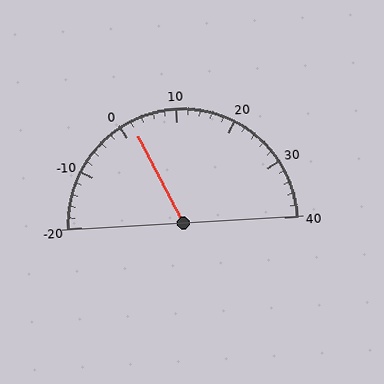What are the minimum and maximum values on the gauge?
The gauge ranges from -20 to 40.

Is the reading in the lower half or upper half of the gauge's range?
The reading is in the lower half of the range (-20 to 40).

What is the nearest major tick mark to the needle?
The nearest major tick mark is 0.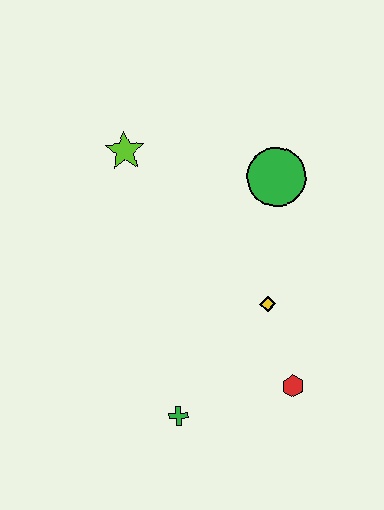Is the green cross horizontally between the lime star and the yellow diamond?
Yes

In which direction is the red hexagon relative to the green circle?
The red hexagon is below the green circle.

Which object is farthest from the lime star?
The red hexagon is farthest from the lime star.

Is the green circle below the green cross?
No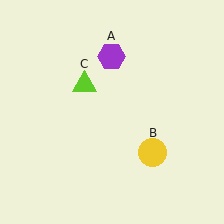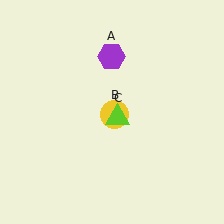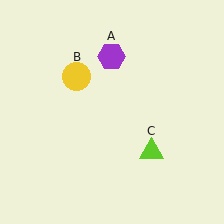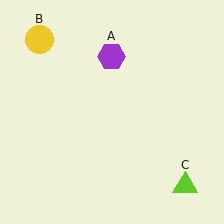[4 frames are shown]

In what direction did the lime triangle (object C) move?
The lime triangle (object C) moved down and to the right.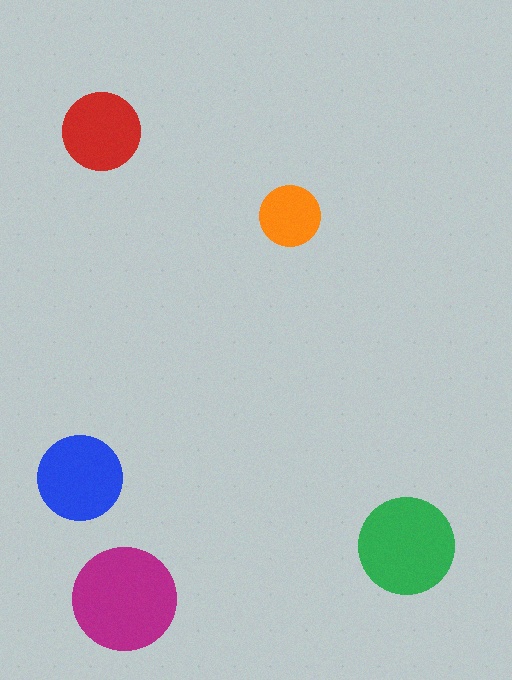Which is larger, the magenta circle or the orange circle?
The magenta one.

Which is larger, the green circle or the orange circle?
The green one.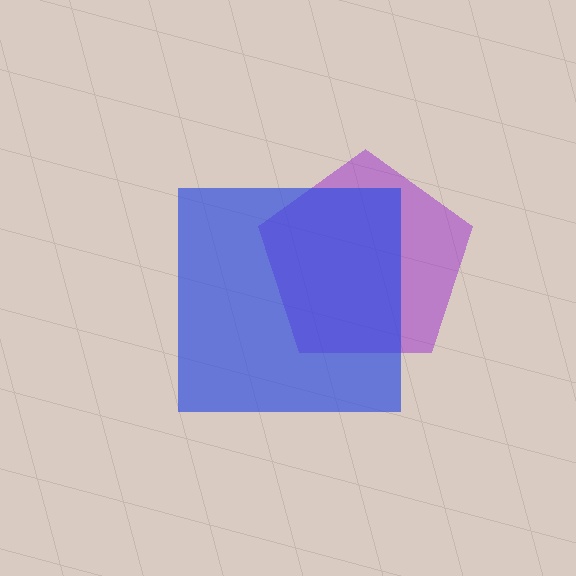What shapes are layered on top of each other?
The layered shapes are: a purple pentagon, a blue square.